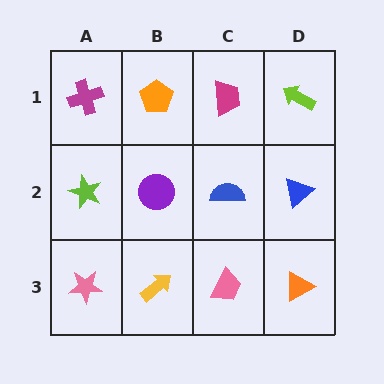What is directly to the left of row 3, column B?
A pink star.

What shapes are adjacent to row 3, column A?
A lime star (row 2, column A), a yellow arrow (row 3, column B).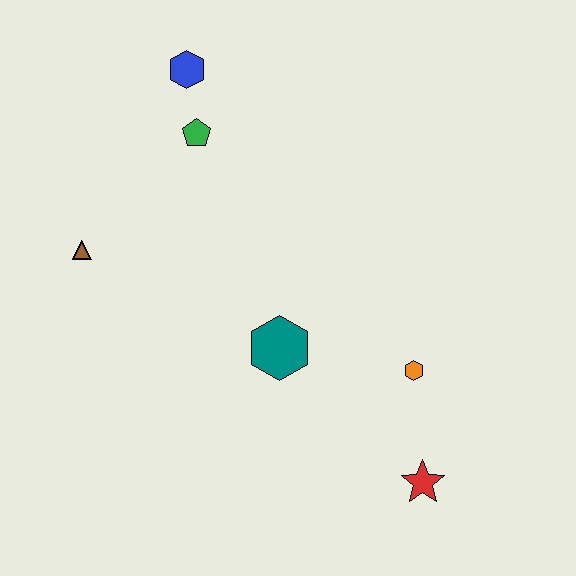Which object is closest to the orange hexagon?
The red star is closest to the orange hexagon.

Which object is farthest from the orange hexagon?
The blue hexagon is farthest from the orange hexagon.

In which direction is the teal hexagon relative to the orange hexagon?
The teal hexagon is to the left of the orange hexagon.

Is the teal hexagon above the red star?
Yes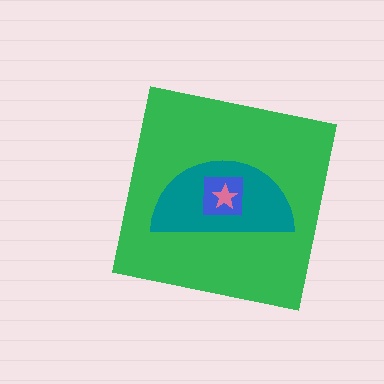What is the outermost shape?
The green square.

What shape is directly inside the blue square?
The pink star.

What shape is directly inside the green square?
The teal semicircle.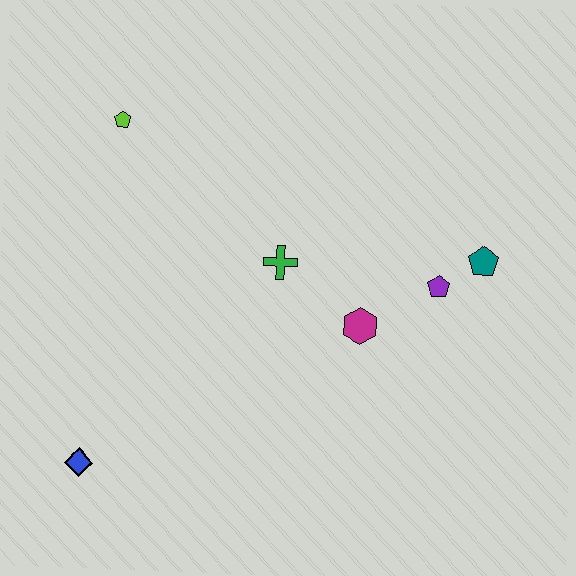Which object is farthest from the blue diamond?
The teal pentagon is farthest from the blue diamond.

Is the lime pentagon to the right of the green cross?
No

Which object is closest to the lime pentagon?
The green cross is closest to the lime pentagon.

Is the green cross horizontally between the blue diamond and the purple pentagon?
Yes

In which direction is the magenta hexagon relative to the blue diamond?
The magenta hexagon is to the right of the blue diamond.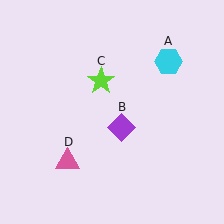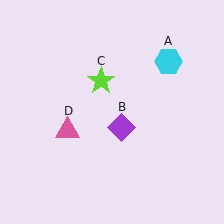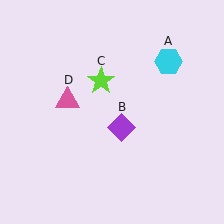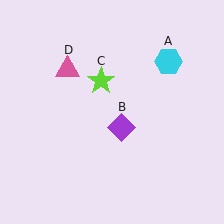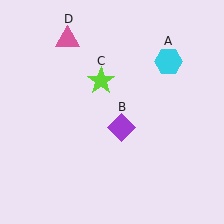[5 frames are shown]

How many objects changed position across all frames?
1 object changed position: pink triangle (object D).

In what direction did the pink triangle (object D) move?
The pink triangle (object D) moved up.